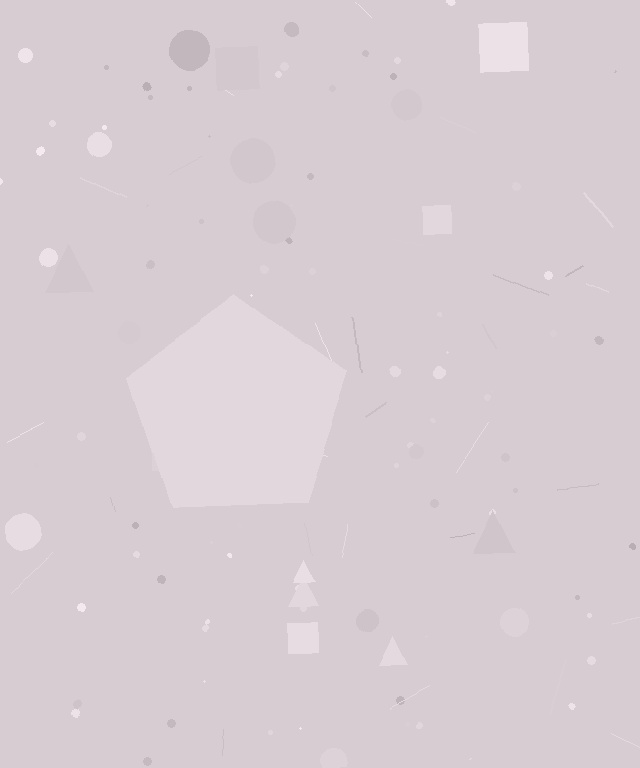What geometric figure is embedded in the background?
A pentagon is embedded in the background.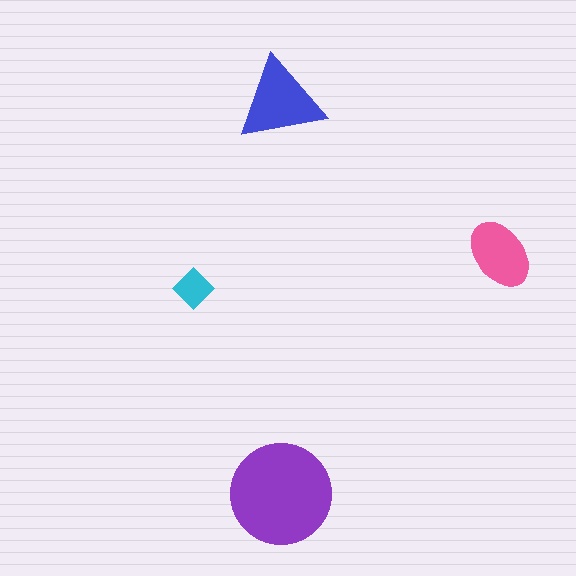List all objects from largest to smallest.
The purple circle, the blue triangle, the pink ellipse, the cyan diamond.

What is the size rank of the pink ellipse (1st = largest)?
3rd.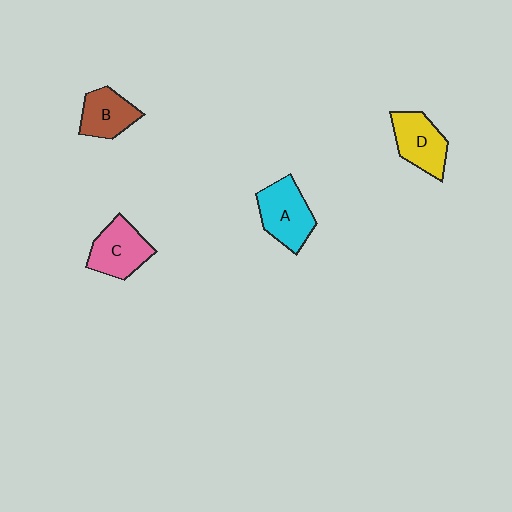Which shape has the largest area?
Shape A (cyan).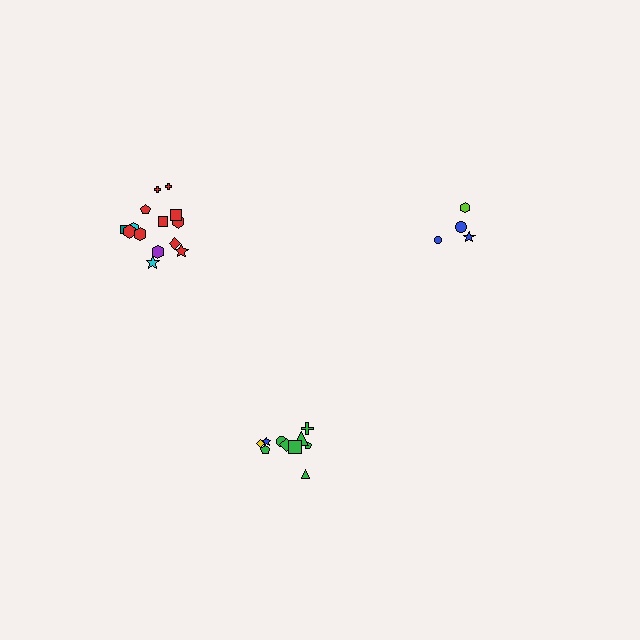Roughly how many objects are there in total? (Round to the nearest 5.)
Roughly 30 objects in total.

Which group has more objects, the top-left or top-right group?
The top-left group.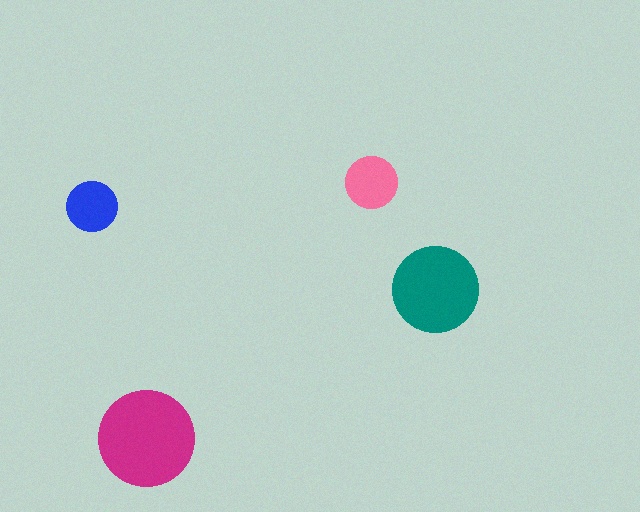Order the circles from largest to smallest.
the magenta one, the teal one, the pink one, the blue one.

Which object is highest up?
The pink circle is topmost.